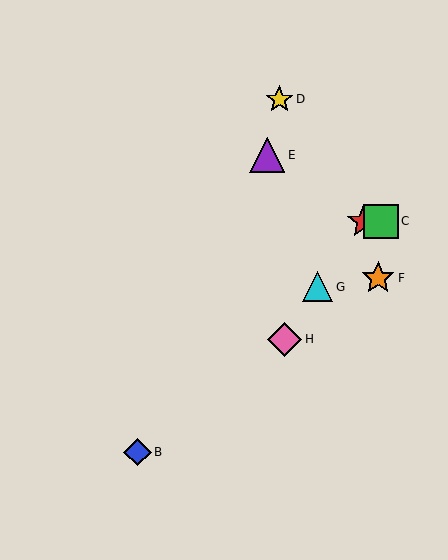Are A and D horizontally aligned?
No, A is at y≈221 and D is at y≈99.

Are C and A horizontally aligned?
Yes, both are at y≈221.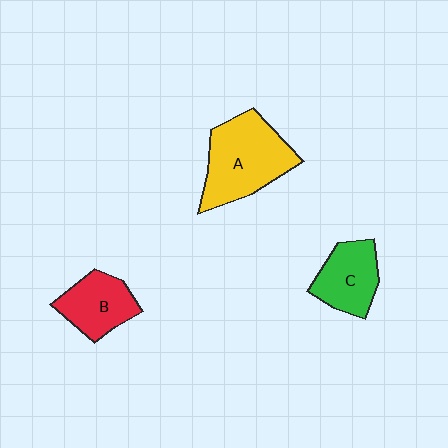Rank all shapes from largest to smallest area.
From largest to smallest: A (yellow), C (green), B (red).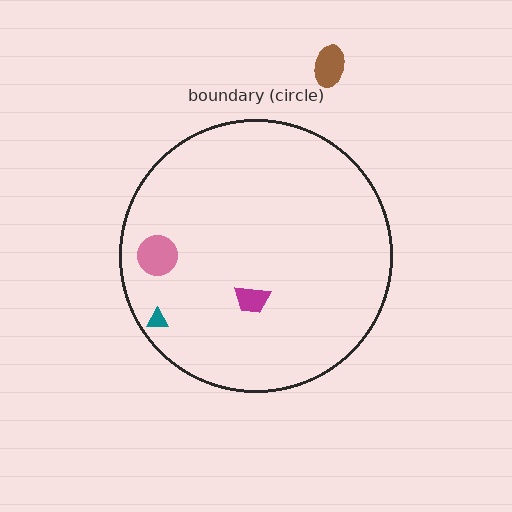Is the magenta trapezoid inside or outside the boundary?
Inside.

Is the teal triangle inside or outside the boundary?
Inside.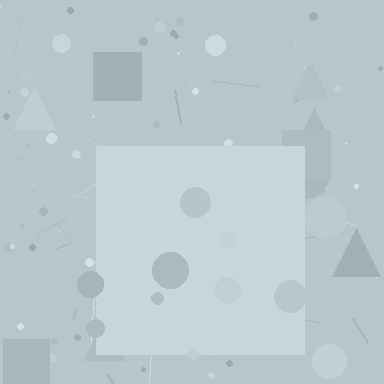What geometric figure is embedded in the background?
A square is embedded in the background.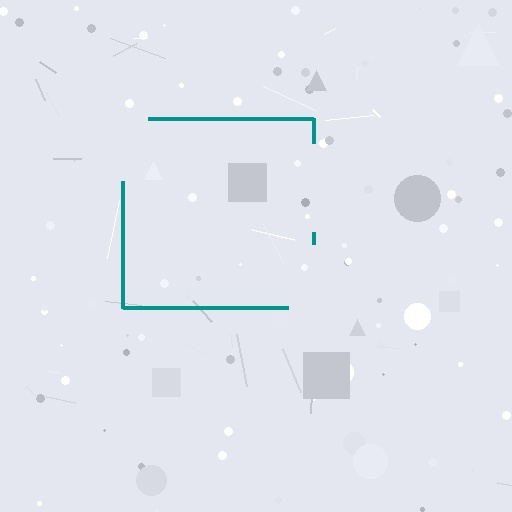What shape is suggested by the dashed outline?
The dashed outline suggests a square.